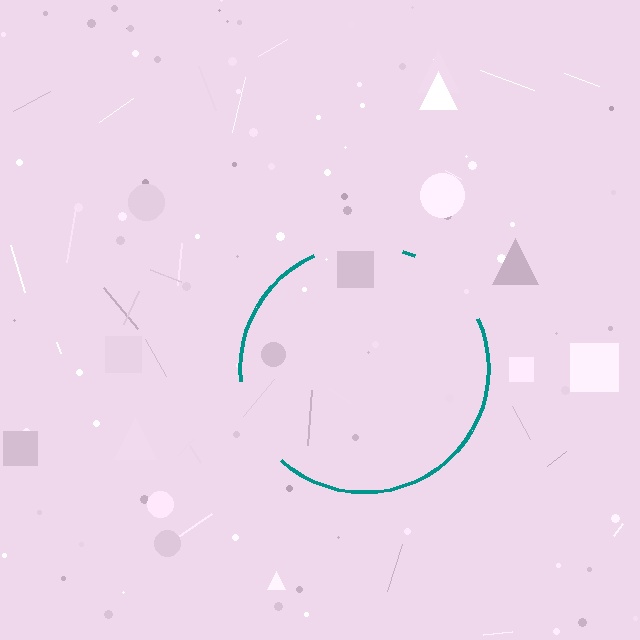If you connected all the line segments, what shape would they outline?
They would outline a circle.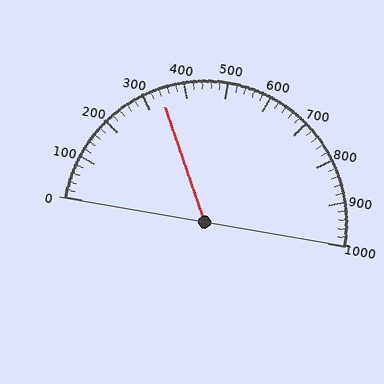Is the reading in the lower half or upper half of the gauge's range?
The reading is in the lower half of the range (0 to 1000).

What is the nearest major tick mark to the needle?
The nearest major tick mark is 300.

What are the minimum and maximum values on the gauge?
The gauge ranges from 0 to 1000.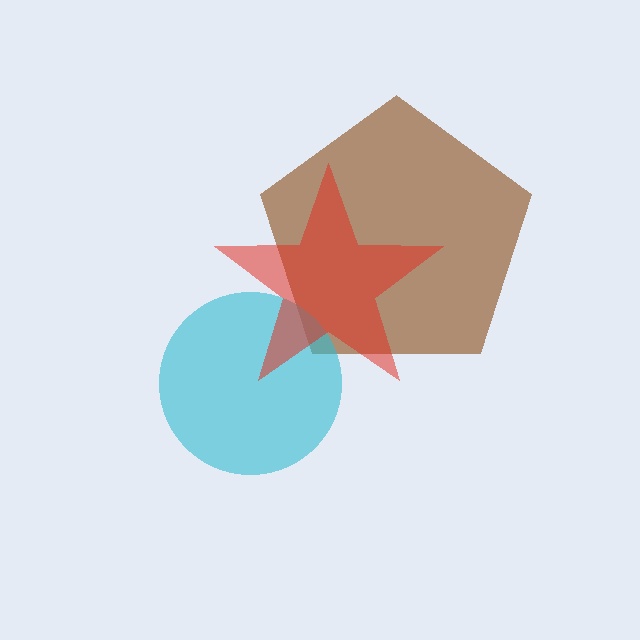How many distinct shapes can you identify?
There are 3 distinct shapes: a brown pentagon, a cyan circle, a red star.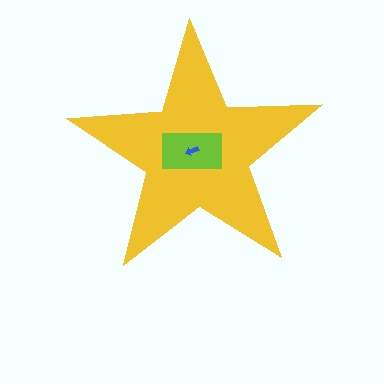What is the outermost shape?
The yellow star.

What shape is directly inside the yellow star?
The lime rectangle.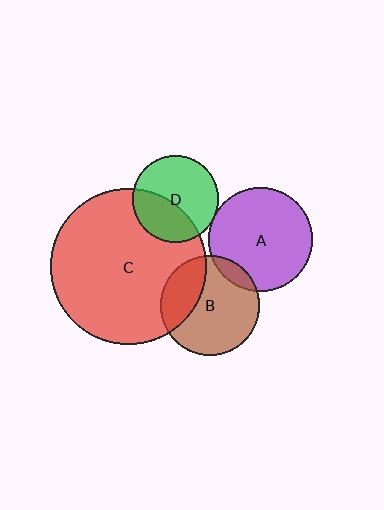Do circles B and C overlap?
Yes.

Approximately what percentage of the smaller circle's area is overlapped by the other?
Approximately 30%.